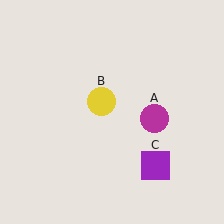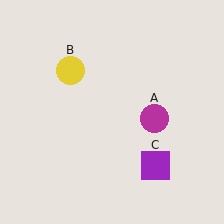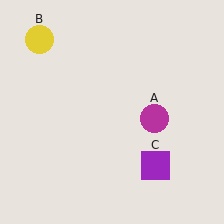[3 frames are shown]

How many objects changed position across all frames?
1 object changed position: yellow circle (object B).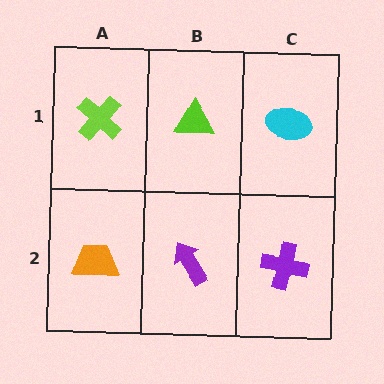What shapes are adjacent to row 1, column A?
An orange trapezoid (row 2, column A), a lime triangle (row 1, column B).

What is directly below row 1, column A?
An orange trapezoid.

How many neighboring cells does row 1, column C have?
2.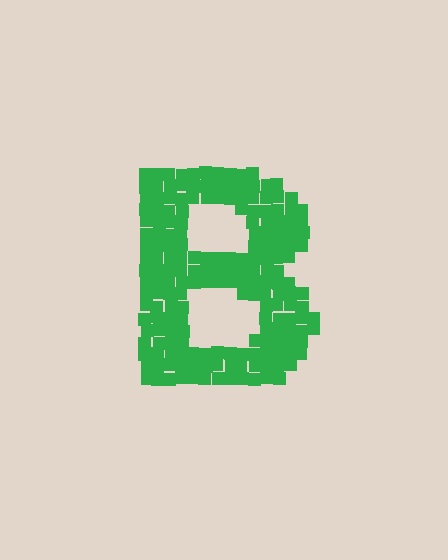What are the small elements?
The small elements are squares.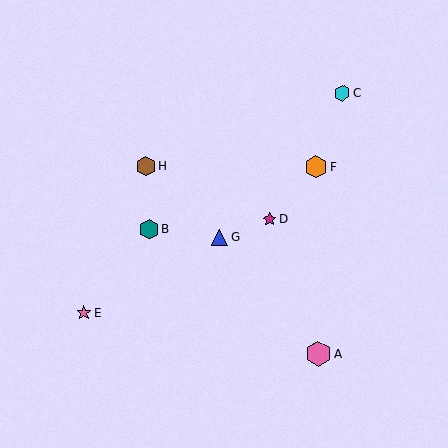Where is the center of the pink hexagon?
The center of the pink hexagon is at (318, 354).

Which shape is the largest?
The pink hexagon (labeled A) is the largest.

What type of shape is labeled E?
Shape E is a pink star.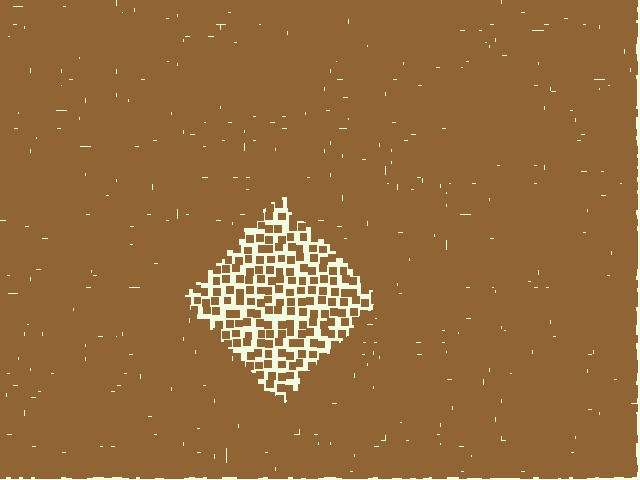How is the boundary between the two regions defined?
The boundary is defined by a change in element density (approximately 3.0x ratio). All elements are the same color, size, and shape.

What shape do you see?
I see a diamond.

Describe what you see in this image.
The image contains small brown elements arranged at two different densities. A diamond-shaped region is visible where the elements are less densely packed than the surrounding area.